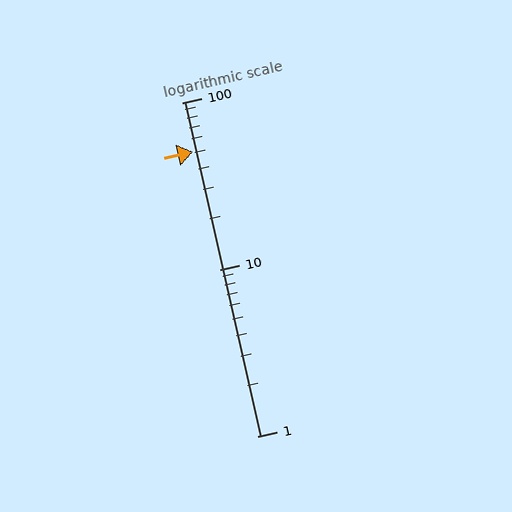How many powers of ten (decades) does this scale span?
The scale spans 2 decades, from 1 to 100.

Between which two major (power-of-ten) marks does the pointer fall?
The pointer is between 10 and 100.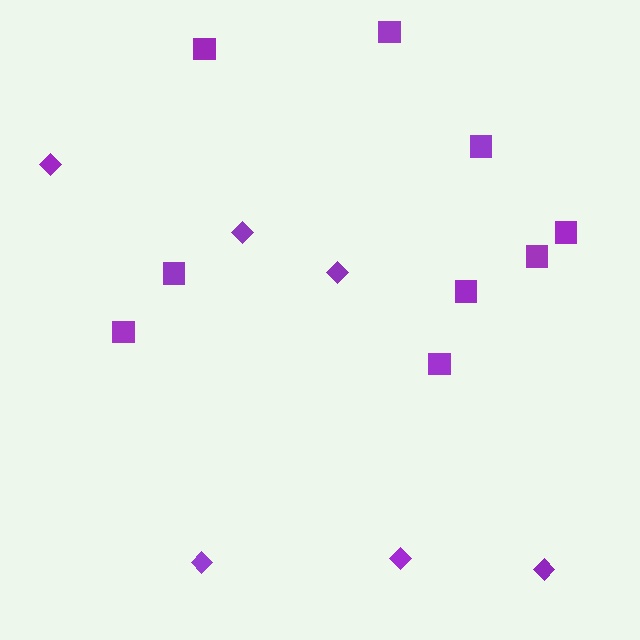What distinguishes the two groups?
There are 2 groups: one group of diamonds (6) and one group of squares (9).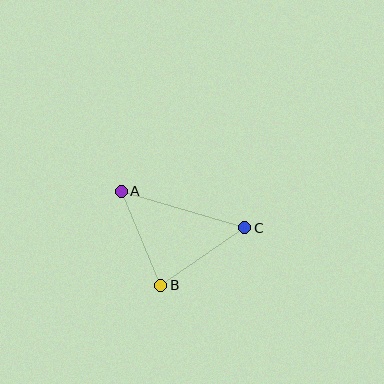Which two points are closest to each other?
Points B and C are closest to each other.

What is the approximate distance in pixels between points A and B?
The distance between A and B is approximately 102 pixels.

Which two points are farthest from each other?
Points A and C are farthest from each other.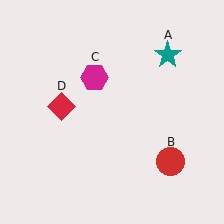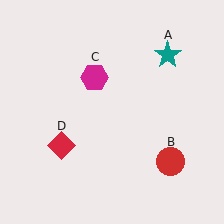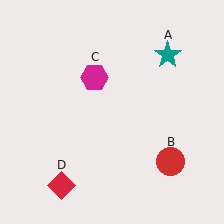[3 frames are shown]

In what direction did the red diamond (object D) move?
The red diamond (object D) moved down.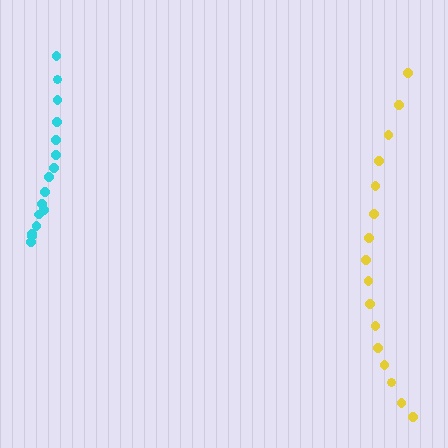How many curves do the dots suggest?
There are 2 distinct paths.